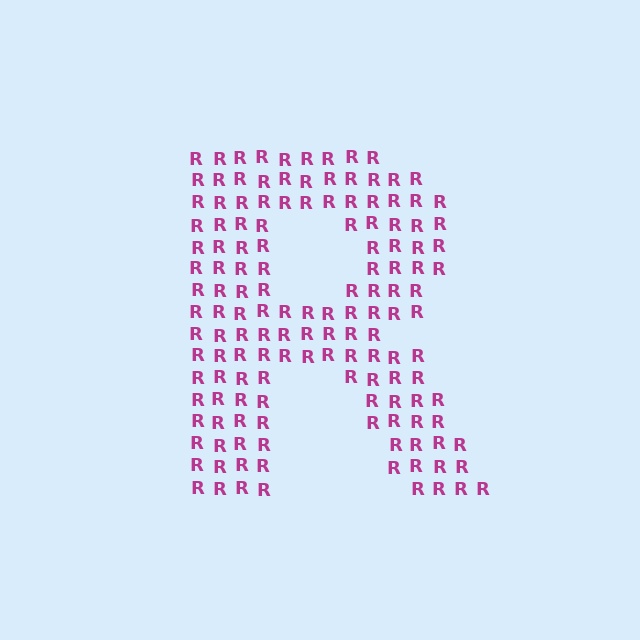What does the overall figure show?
The overall figure shows the letter R.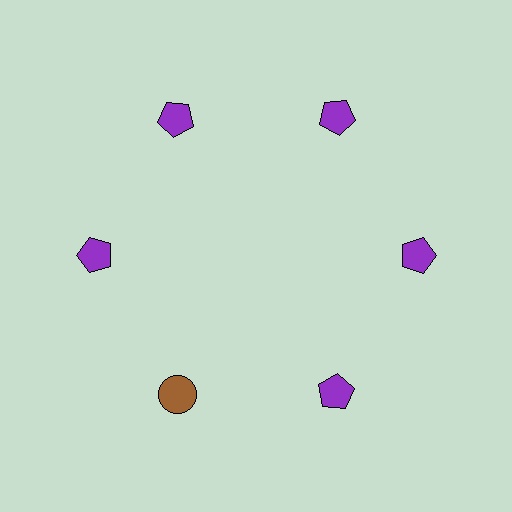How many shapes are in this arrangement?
There are 6 shapes arranged in a ring pattern.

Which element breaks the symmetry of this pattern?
The brown circle at roughly the 7 o'clock position breaks the symmetry. All other shapes are purple pentagons.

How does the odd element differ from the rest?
It differs in both color (brown instead of purple) and shape (circle instead of pentagon).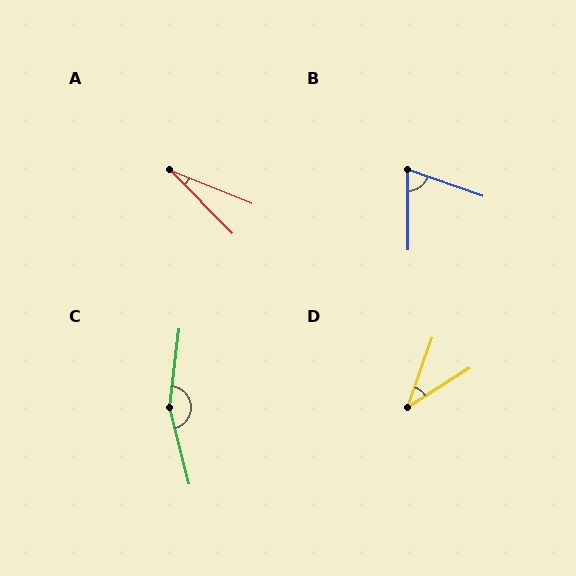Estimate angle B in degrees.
Approximately 71 degrees.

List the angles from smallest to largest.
A (23°), D (38°), B (71°), C (159°).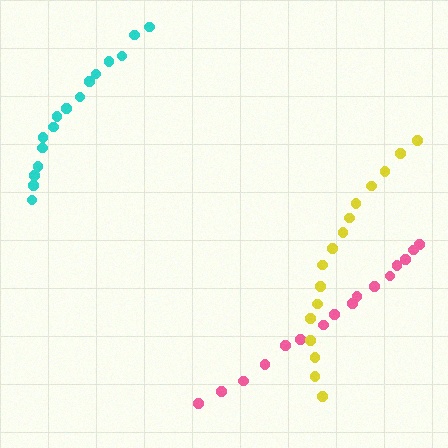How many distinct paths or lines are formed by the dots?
There are 3 distinct paths.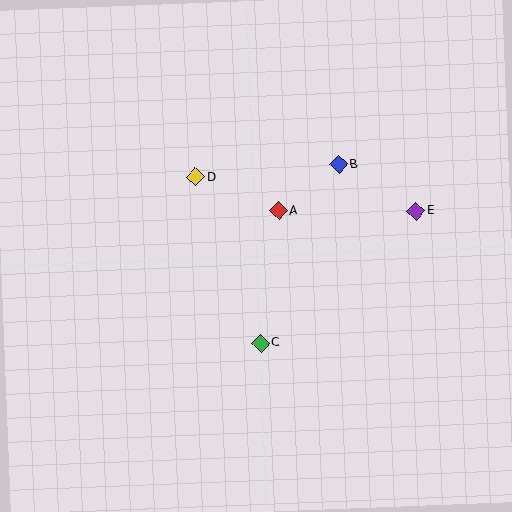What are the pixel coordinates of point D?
Point D is at (196, 177).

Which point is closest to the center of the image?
Point A at (278, 211) is closest to the center.